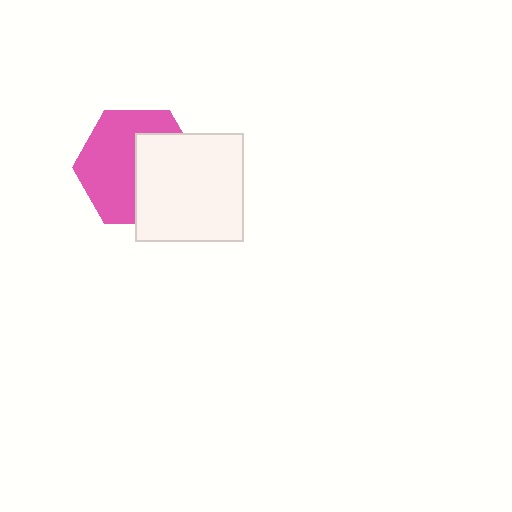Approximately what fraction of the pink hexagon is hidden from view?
Roughly 43% of the pink hexagon is hidden behind the white square.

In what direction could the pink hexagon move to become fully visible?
The pink hexagon could move left. That would shift it out from behind the white square entirely.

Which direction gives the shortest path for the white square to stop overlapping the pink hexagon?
Moving right gives the shortest separation.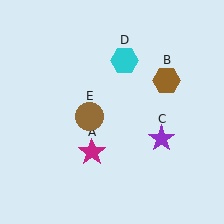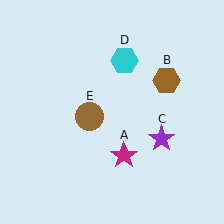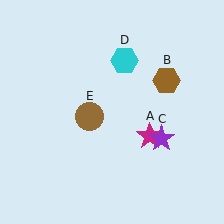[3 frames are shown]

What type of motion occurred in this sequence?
The magenta star (object A) rotated counterclockwise around the center of the scene.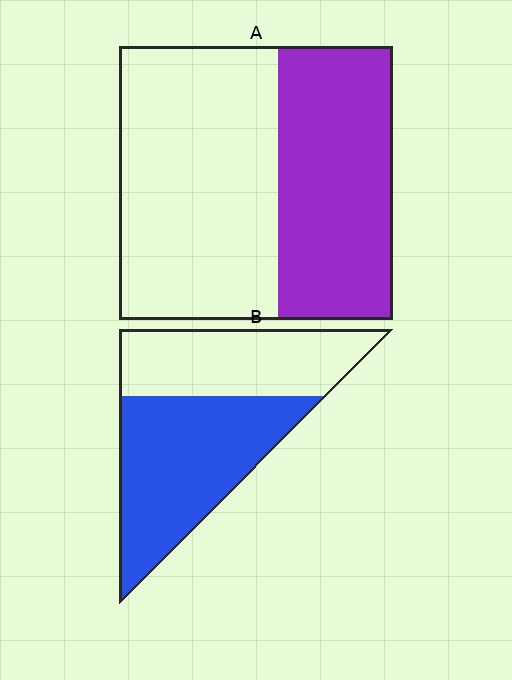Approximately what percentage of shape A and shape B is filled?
A is approximately 40% and B is approximately 55%.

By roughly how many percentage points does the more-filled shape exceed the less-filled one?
By roughly 15 percentage points (B over A).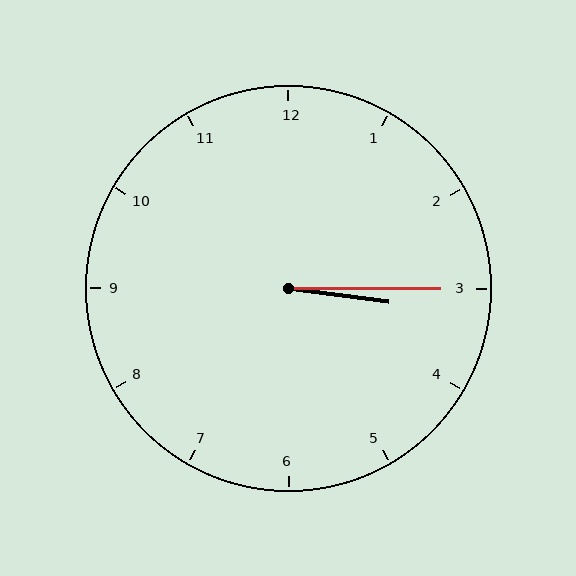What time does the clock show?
3:15.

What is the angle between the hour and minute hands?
Approximately 8 degrees.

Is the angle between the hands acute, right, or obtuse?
It is acute.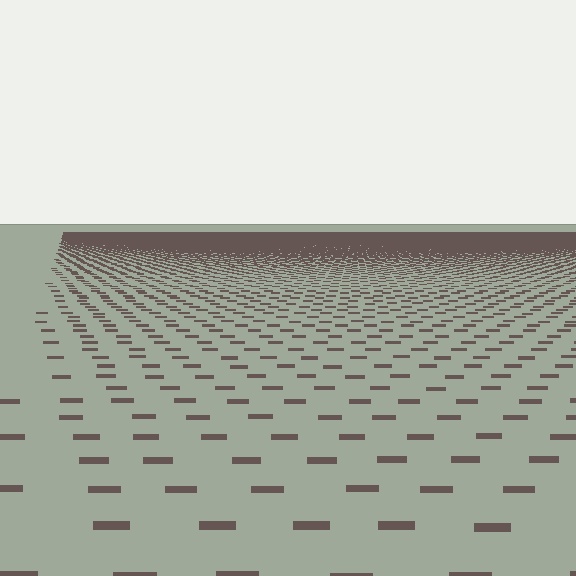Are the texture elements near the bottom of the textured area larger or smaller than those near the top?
Larger. Near the bottom, elements are closer to the viewer and appear at a bigger on-screen size.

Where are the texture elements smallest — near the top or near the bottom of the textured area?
Near the top.